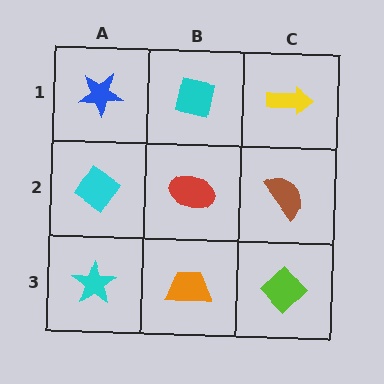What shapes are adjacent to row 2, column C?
A yellow arrow (row 1, column C), a lime diamond (row 3, column C), a red ellipse (row 2, column B).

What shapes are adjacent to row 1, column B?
A red ellipse (row 2, column B), a blue star (row 1, column A), a yellow arrow (row 1, column C).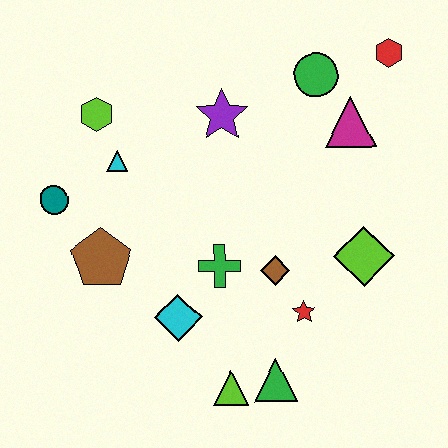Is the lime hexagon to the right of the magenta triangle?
No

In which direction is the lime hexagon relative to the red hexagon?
The lime hexagon is to the left of the red hexagon.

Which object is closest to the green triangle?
The lime triangle is closest to the green triangle.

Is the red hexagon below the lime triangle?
No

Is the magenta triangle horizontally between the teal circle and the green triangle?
No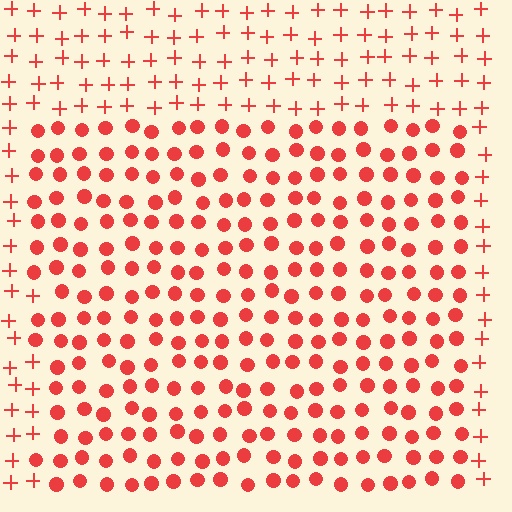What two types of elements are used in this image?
The image uses circles inside the rectangle region and plus signs outside it.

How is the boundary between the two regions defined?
The boundary is defined by a change in element shape: circles inside vs. plus signs outside. All elements share the same color and spacing.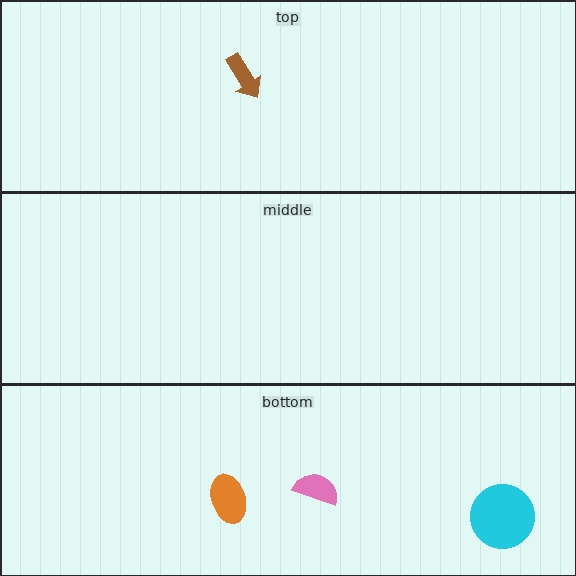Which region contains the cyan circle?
The bottom region.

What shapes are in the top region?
The brown arrow.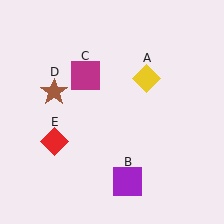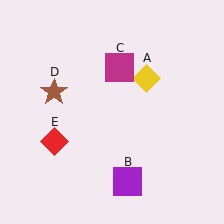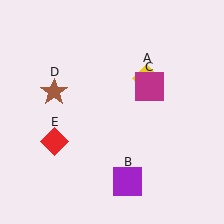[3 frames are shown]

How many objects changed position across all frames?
1 object changed position: magenta square (object C).